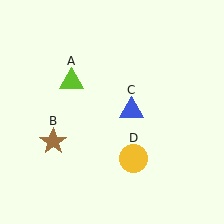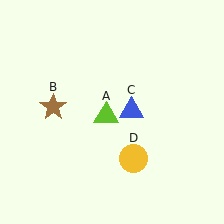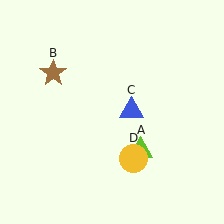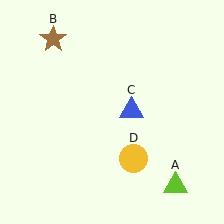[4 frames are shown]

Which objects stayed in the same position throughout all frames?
Blue triangle (object C) and yellow circle (object D) remained stationary.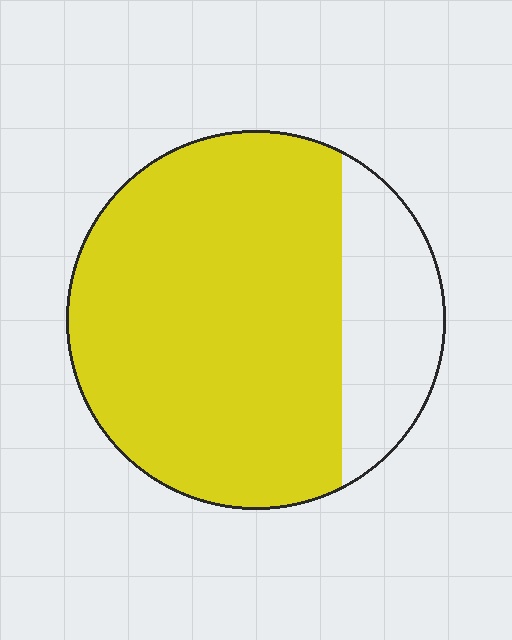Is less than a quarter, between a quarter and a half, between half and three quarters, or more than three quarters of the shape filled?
More than three quarters.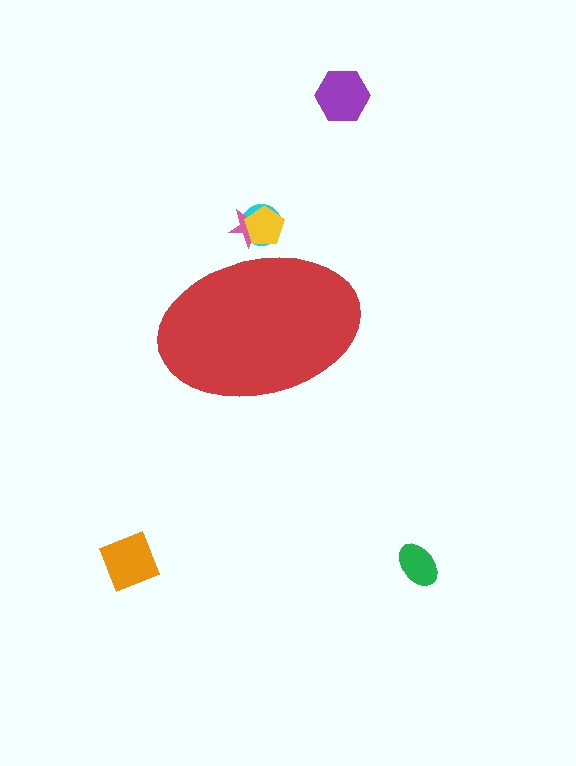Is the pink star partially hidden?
Yes, the pink star is partially hidden behind the red ellipse.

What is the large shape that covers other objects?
A red ellipse.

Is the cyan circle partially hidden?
Yes, the cyan circle is partially hidden behind the red ellipse.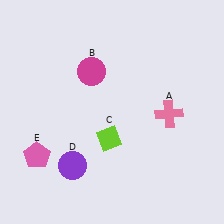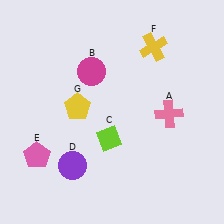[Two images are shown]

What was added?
A yellow cross (F), a yellow pentagon (G) were added in Image 2.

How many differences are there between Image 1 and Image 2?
There are 2 differences between the two images.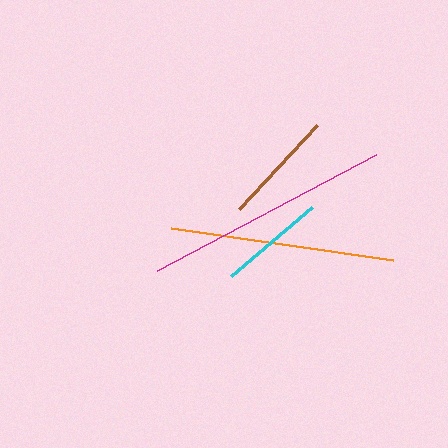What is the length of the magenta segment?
The magenta segment is approximately 248 pixels long.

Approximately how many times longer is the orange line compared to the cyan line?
The orange line is approximately 2.1 times the length of the cyan line.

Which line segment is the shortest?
The cyan line is the shortest at approximately 107 pixels.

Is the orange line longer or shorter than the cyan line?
The orange line is longer than the cyan line.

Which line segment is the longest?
The magenta line is the longest at approximately 248 pixels.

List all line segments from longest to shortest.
From longest to shortest: magenta, orange, brown, cyan.